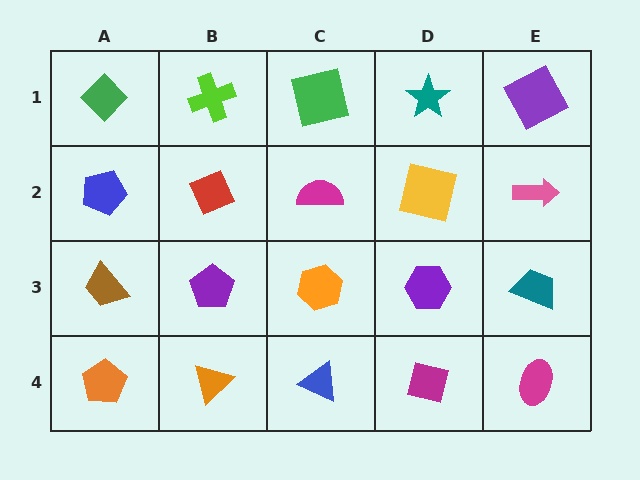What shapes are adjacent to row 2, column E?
A purple square (row 1, column E), a teal trapezoid (row 3, column E), a yellow square (row 2, column D).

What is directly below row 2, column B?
A purple pentagon.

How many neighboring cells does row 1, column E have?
2.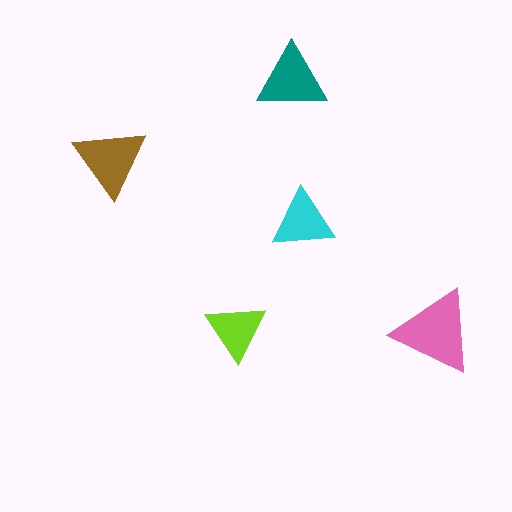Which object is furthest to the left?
The brown triangle is leftmost.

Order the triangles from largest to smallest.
the pink one, the brown one, the teal one, the cyan one, the lime one.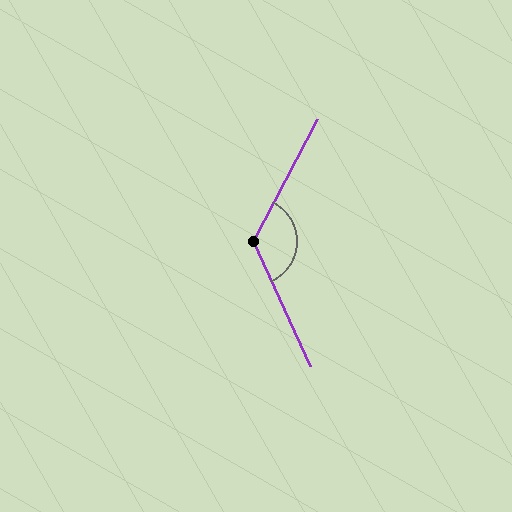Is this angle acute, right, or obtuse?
It is obtuse.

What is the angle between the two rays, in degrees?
Approximately 128 degrees.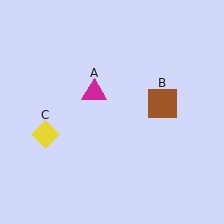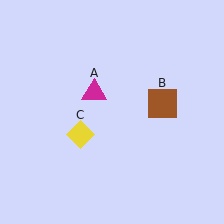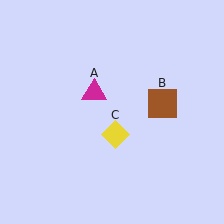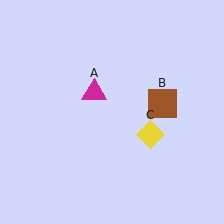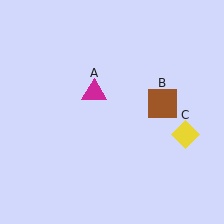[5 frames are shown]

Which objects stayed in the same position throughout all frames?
Magenta triangle (object A) and brown square (object B) remained stationary.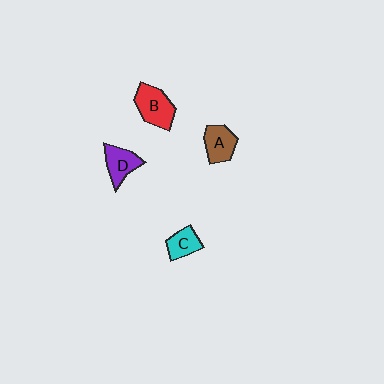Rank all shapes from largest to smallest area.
From largest to smallest: B (red), D (purple), A (brown), C (cyan).